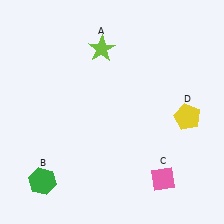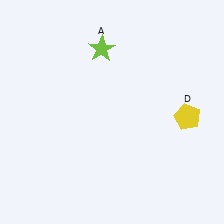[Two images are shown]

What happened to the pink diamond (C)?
The pink diamond (C) was removed in Image 2. It was in the bottom-right area of Image 1.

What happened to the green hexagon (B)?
The green hexagon (B) was removed in Image 2. It was in the bottom-left area of Image 1.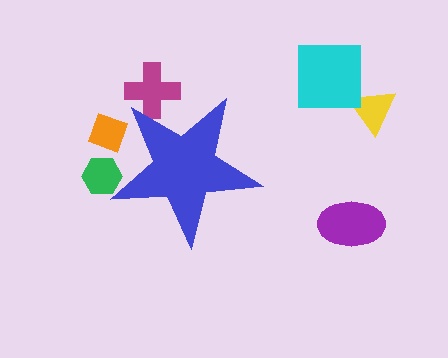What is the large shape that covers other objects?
A blue star.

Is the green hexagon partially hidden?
Yes, the green hexagon is partially hidden behind the blue star.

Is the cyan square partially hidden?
No, the cyan square is fully visible.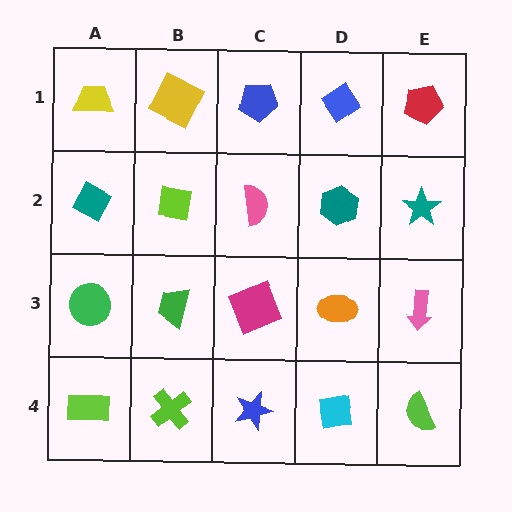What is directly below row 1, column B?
A lime square.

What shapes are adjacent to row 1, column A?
A teal diamond (row 2, column A), a yellow square (row 1, column B).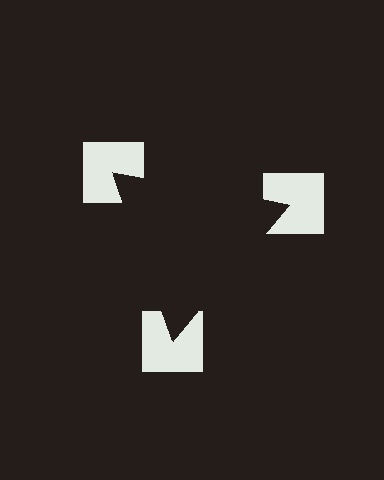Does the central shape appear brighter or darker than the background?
It typically appears slightly darker than the background, even though no actual brightness change is drawn.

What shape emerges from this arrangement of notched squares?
An illusory triangle — its edges are inferred from the aligned wedge cuts in the notched squares, not physically drawn.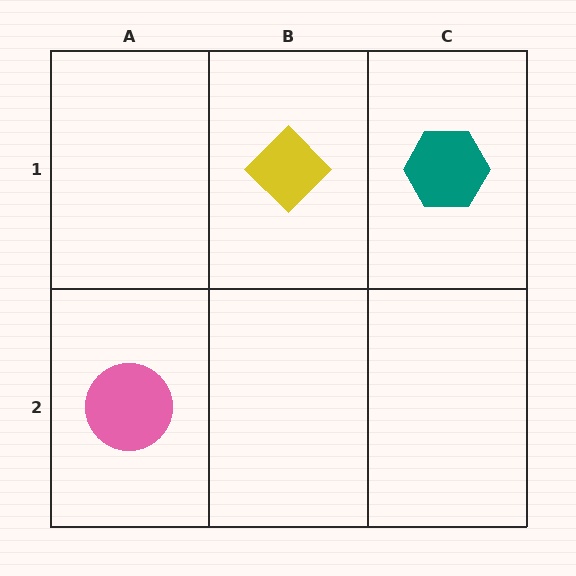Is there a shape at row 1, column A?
No, that cell is empty.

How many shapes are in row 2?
1 shape.